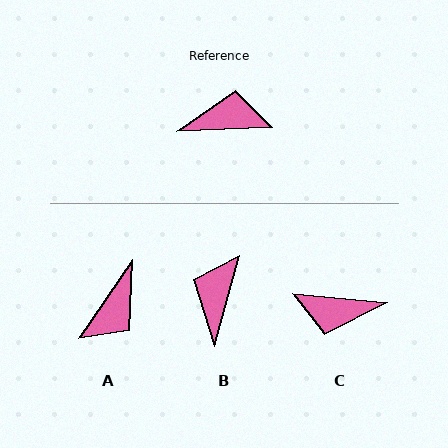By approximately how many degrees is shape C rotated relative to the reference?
Approximately 172 degrees counter-clockwise.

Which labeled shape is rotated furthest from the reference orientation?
C, about 172 degrees away.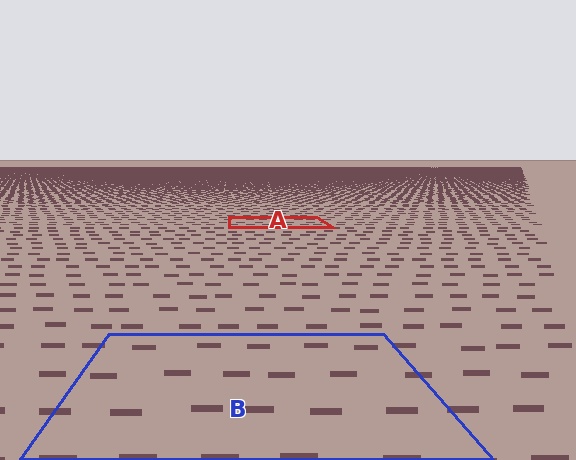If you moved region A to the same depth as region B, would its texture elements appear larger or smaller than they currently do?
They would appear larger. At a closer depth, the same texture elements are projected at a bigger on-screen size.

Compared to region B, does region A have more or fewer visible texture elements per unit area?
Region A has more texture elements per unit area — they are packed more densely because it is farther away.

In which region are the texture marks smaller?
The texture marks are smaller in region A, because it is farther away.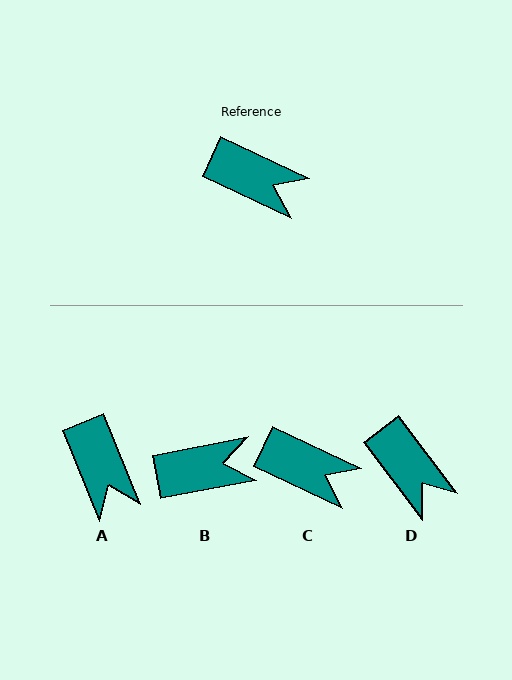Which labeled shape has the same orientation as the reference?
C.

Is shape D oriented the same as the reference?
No, it is off by about 27 degrees.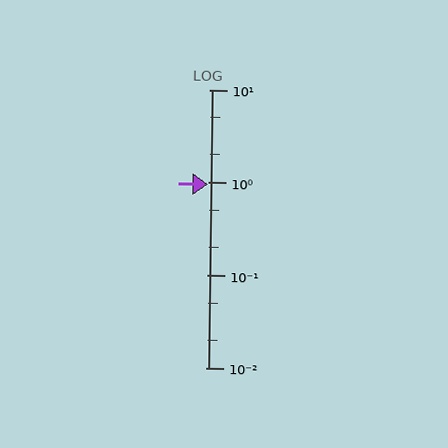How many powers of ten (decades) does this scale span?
The scale spans 3 decades, from 0.01 to 10.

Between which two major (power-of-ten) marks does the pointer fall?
The pointer is between 0.1 and 1.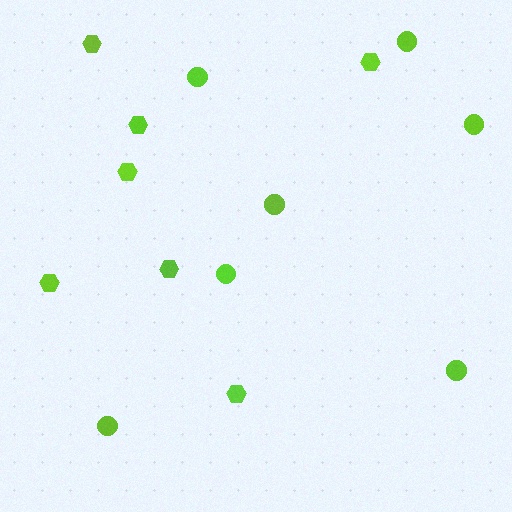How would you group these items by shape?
There are 2 groups: one group of hexagons (7) and one group of circles (7).